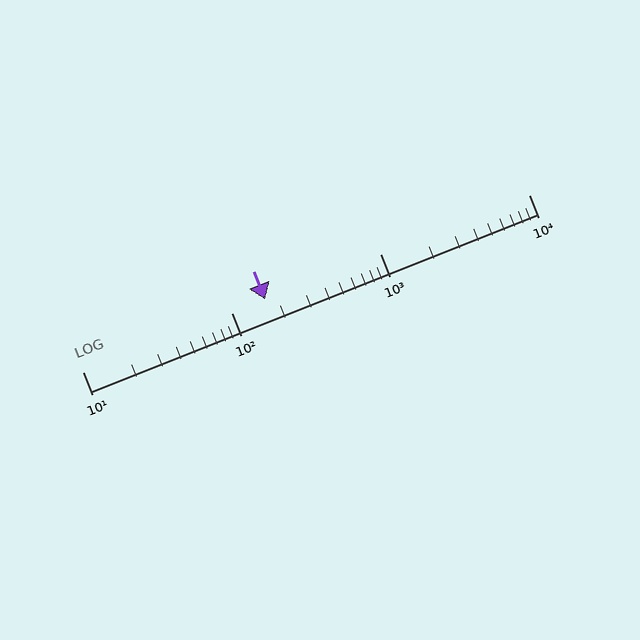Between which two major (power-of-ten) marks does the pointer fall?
The pointer is between 100 and 1000.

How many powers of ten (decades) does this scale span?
The scale spans 3 decades, from 10 to 10000.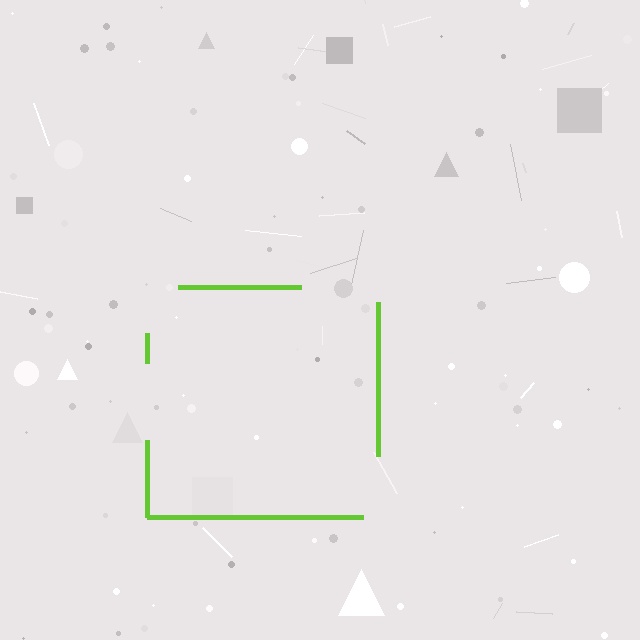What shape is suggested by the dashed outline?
The dashed outline suggests a square.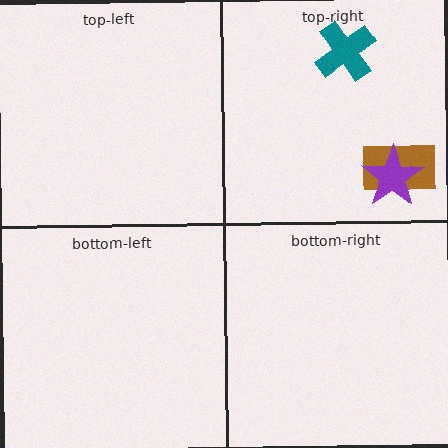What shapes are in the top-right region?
The brown rectangle, the purple star, the teal cross.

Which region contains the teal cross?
The top-right region.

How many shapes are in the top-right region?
3.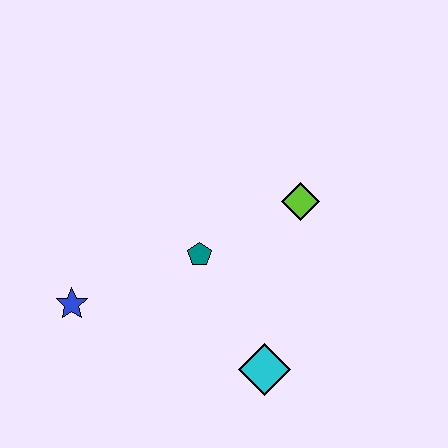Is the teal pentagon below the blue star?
No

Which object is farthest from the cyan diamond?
The blue star is farthest from the cyan diamond.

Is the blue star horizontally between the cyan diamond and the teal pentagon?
No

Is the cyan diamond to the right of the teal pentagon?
Yes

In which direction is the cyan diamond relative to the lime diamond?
The cyan diamond is below the lime diamond.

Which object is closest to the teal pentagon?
The lime diamond is closest to the teal pentagon.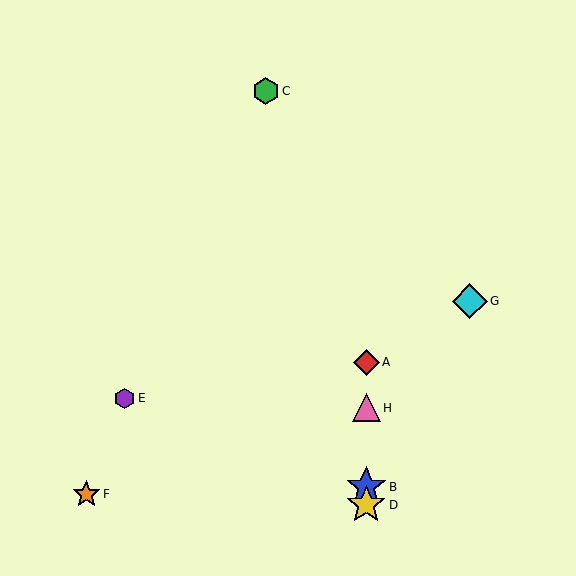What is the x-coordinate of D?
Object D is at x≈366.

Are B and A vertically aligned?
Yes, both are at x≈366.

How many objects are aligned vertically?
4 objects (A, B, D, H) are aligned vertically.